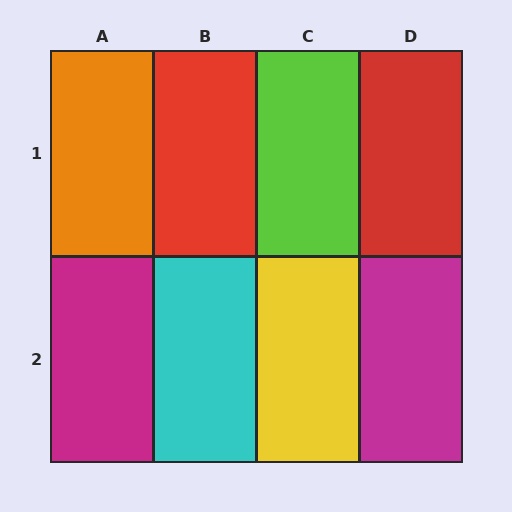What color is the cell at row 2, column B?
Cyan.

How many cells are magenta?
2 cells are magenta.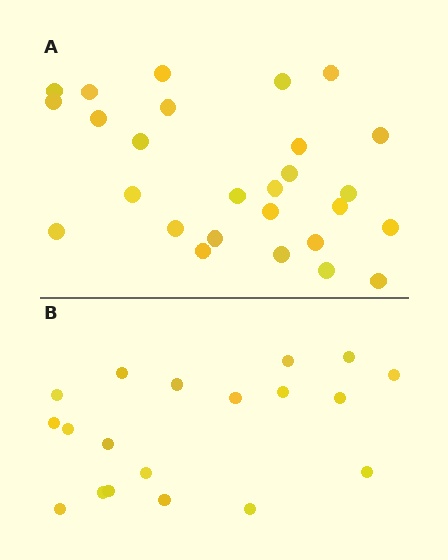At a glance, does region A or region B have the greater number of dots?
Region A (the top region) has more dots.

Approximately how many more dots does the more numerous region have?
Region A has roughly 8 or so more dots than region B.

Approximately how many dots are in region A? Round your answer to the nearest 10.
About 30 dots. (The exact count is 27, which rounds to 30.)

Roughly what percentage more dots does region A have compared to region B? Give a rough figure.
About 40% more.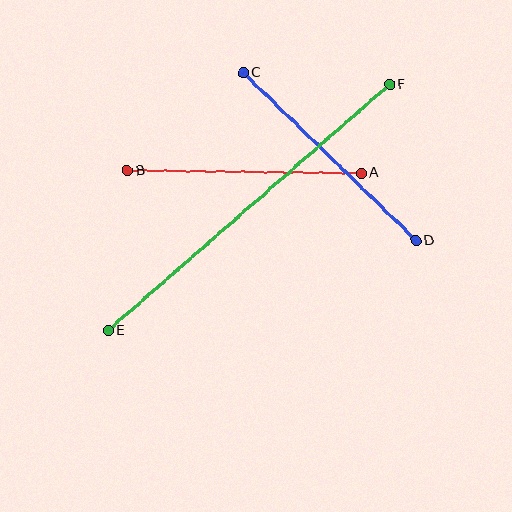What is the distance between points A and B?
The distance is approximately 233 pixels.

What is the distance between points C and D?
The distance is approximately 241 pixels.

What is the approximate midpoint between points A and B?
The midpoint is at approximately (244, 172) pixels.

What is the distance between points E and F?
The distance is approximately 374 pixels.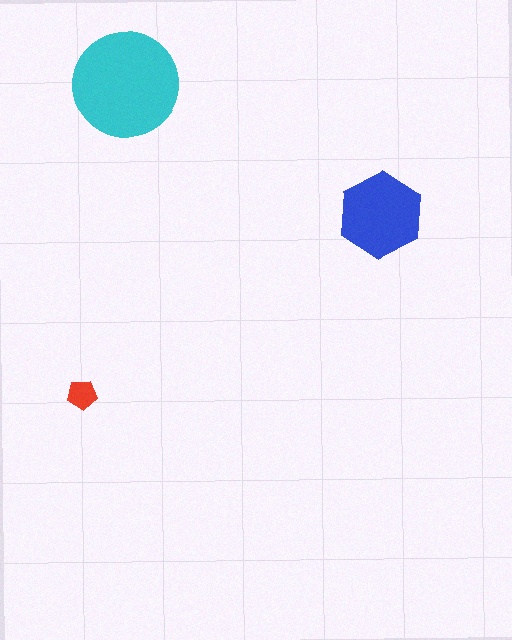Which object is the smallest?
The red pentagon.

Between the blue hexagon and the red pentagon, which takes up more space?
The blue hexagon.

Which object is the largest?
The cyan circle.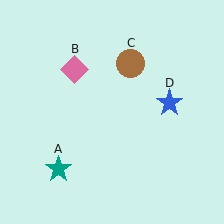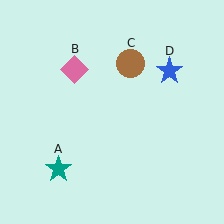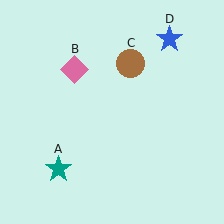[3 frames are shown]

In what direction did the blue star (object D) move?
The blue star (object D) moved up.